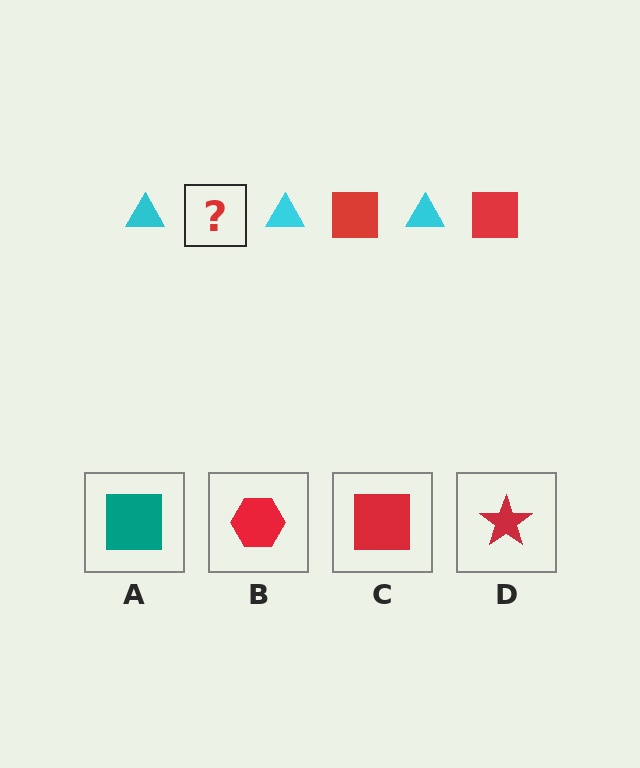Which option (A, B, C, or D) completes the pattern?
C.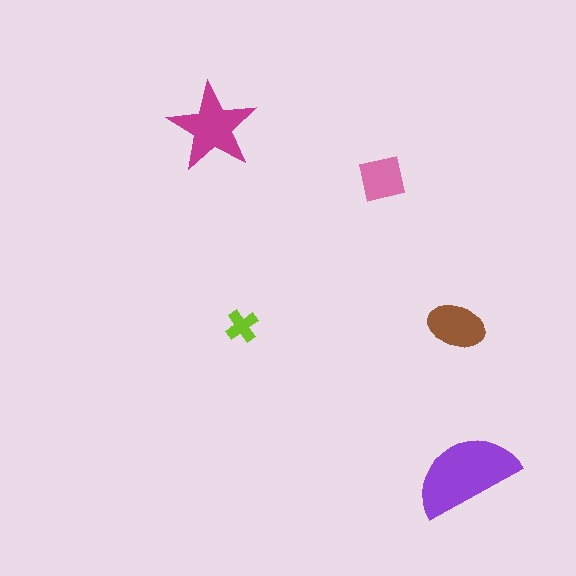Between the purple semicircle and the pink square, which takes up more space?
The purple semicircle.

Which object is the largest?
The purple semicircle.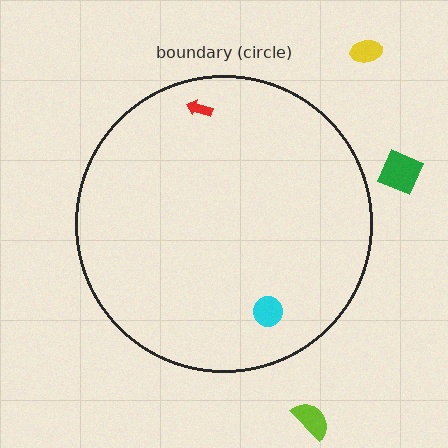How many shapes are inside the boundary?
2 inside, 3 outside.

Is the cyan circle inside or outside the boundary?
Inside.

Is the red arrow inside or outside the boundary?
Inside.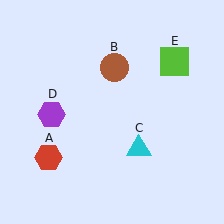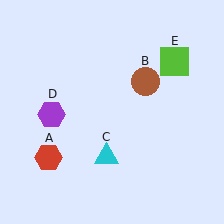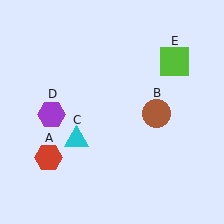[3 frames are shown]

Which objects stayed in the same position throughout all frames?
Red hexagon (object A) and purple hexagon (object D) and lime square (object E) remained stationary.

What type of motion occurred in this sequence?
The brown circle (object B), cyan triangle (object C) rotated clockwise around the center of the scene.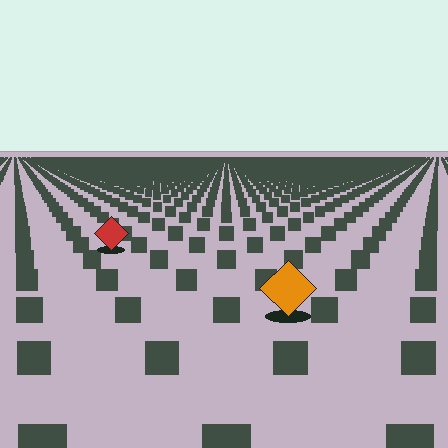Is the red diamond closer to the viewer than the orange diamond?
No. The orange diamond is closer — you can tell from the texture gradient: the ground texture is coarser near it.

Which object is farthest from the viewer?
The red diamond is farthest from the viewer. It appears smaller and the ground texture around it is denser.